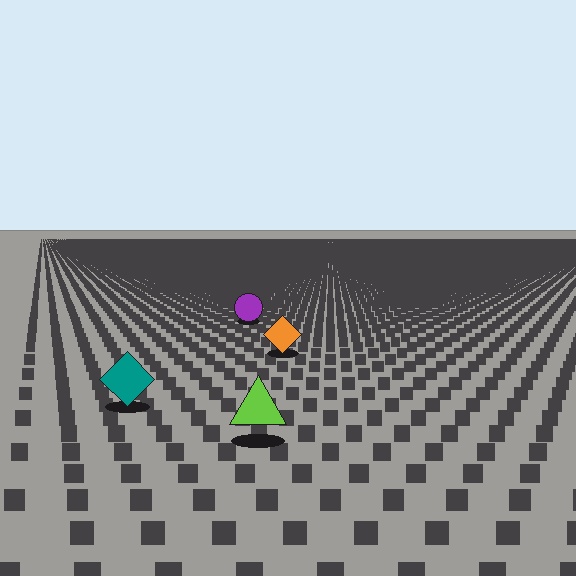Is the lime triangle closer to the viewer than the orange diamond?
Yes. The lime triangle is closer — you can tell from the texture gradient: the ground texture is coarser near it.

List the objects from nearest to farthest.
From nearest to farthest: the lime triangle, the teal diamond, the orange diamond, the purple circle.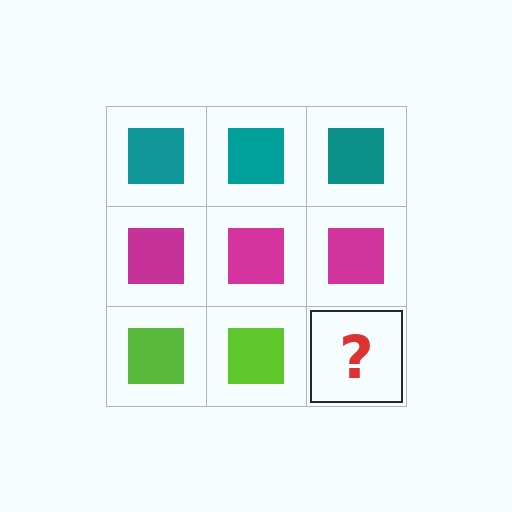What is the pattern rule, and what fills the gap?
The rule is that each row has a consistent color. The gap should be filled with a lime square.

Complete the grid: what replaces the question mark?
The question mark should be replaced with a lime square.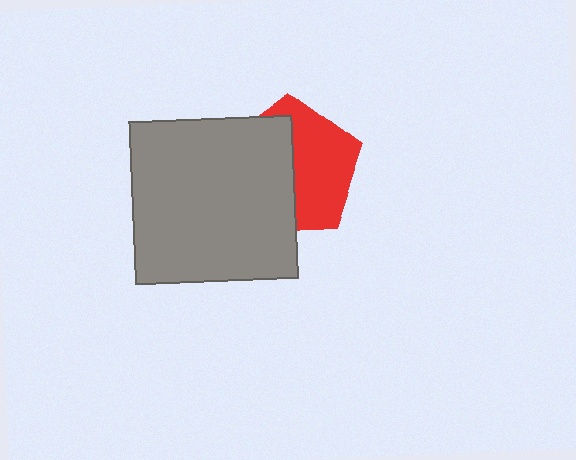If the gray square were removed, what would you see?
You would see the complete red pentagon.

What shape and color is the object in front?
The object in front is a gray square.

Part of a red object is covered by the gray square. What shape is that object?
It is a pentagon.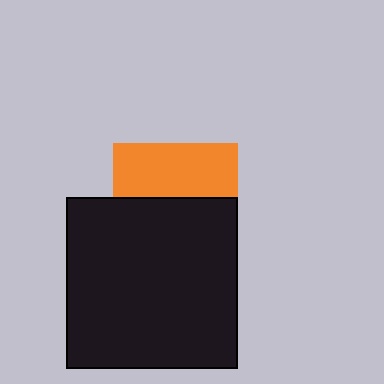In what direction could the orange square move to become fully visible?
The orange square could move up. That would shift it out from behind the black square entirely.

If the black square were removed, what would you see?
You would see the complete orange square.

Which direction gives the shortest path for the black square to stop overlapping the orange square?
Moving down gives the shortest separation.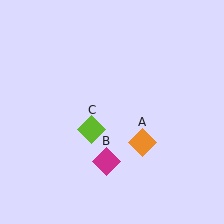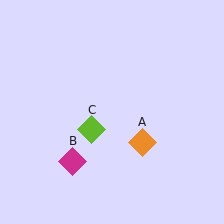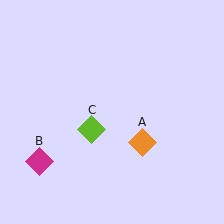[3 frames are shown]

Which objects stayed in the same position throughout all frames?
Orange diamond (object A) and lime diamond (object C) remained stationary.